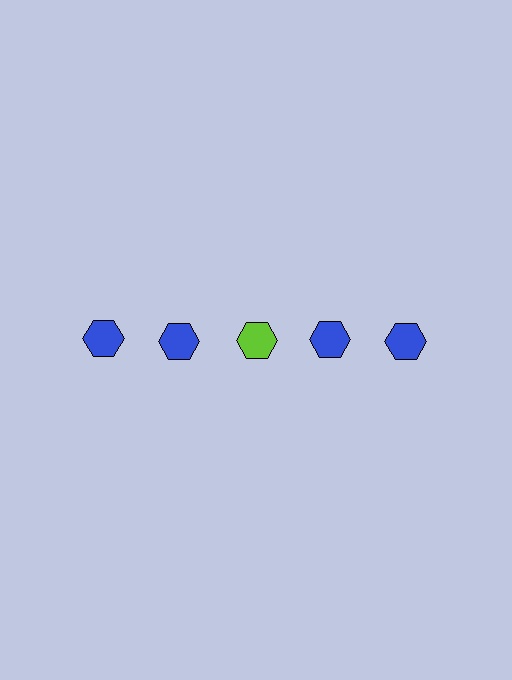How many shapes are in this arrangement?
There are 5 shapes arranged in a grid pattern.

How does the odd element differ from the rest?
It has a different color: lime instead of blue.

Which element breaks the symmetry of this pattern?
The lime hexagon in the top row, center column breaks the symmetry. All other shapes are blue hexagons.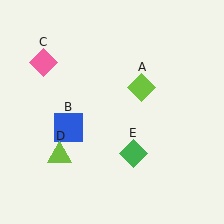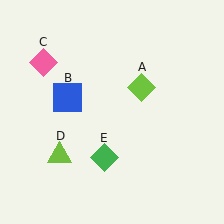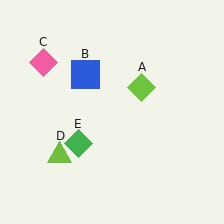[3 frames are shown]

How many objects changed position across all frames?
2 objects changed position: blue square (object B), green diamond (object E).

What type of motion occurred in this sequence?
The blue square (object B), green diamond (object E) rotated clockwise around the center of the scene.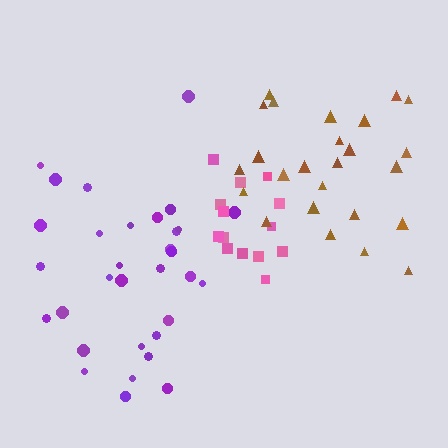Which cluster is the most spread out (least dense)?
Brown.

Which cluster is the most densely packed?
Pink.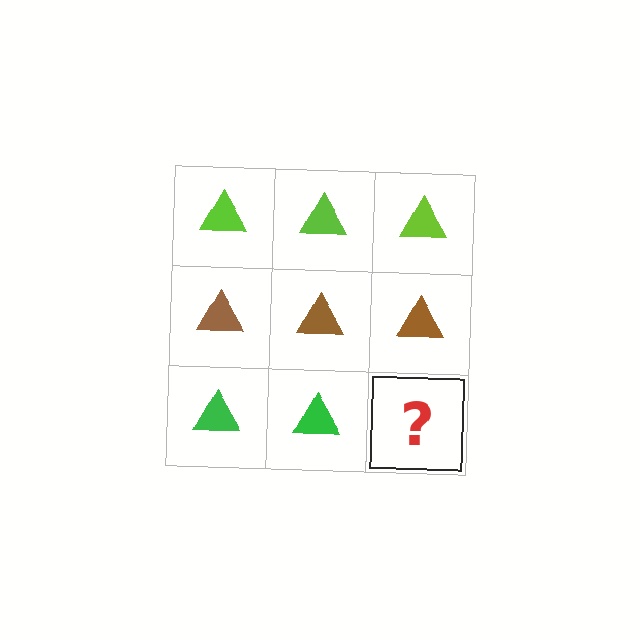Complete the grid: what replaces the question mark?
The question mark should be replaced with a green triangle.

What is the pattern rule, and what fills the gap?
The rule is that each row has a consistent color. The gap should be filled with a green triangle.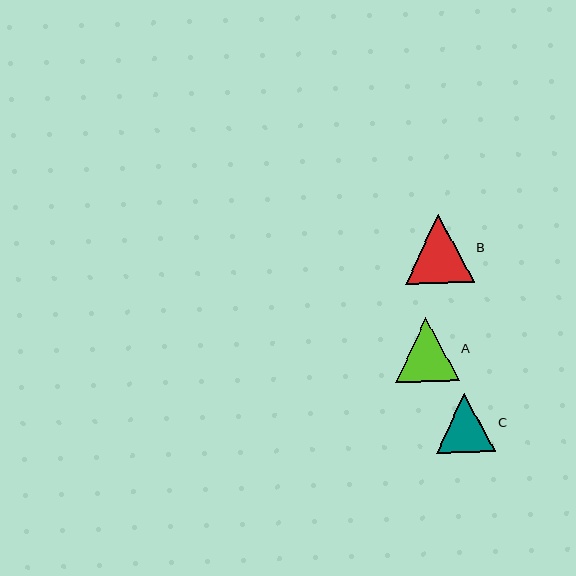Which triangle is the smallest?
Triangle C is the smallest with a size of approximately 59 pixels.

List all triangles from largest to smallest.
From largest to smallest: B, A, C.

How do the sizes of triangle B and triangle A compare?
Triangle B and triangle A are approximately the same size.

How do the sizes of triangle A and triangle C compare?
Triangle A and triangle C are approximately the same size.